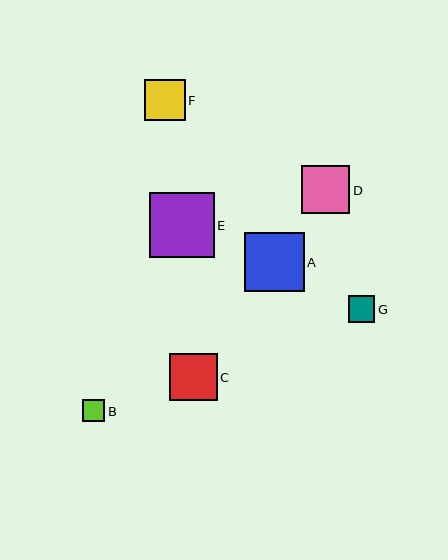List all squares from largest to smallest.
From largest to smallest: E, A, D, C, F, G, B.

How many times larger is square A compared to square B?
Square A is approximately 2.7 times the size of square B.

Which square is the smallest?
Square B is the smallest with a size of approximately 22 pixels.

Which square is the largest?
Square E is the largest with a size of approximately 64 pixels.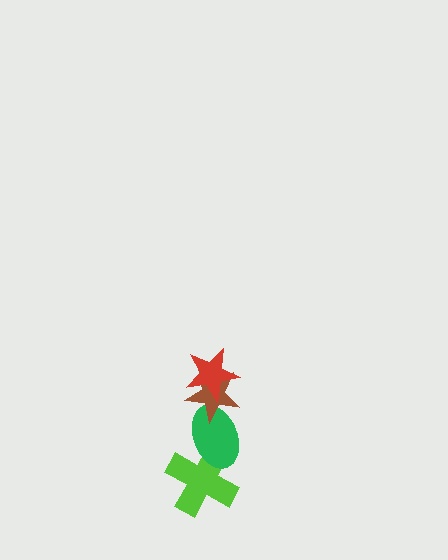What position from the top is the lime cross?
The lime cross is 4th from the top.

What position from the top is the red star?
The red star is 1st from the top.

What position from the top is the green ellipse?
The green ellipse is 3rd from the top.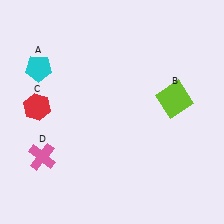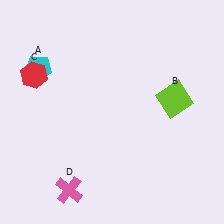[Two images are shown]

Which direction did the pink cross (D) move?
The pink cross (D) moved down.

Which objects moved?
The objects that moved are: the red hexagon (C), the pink cross (D).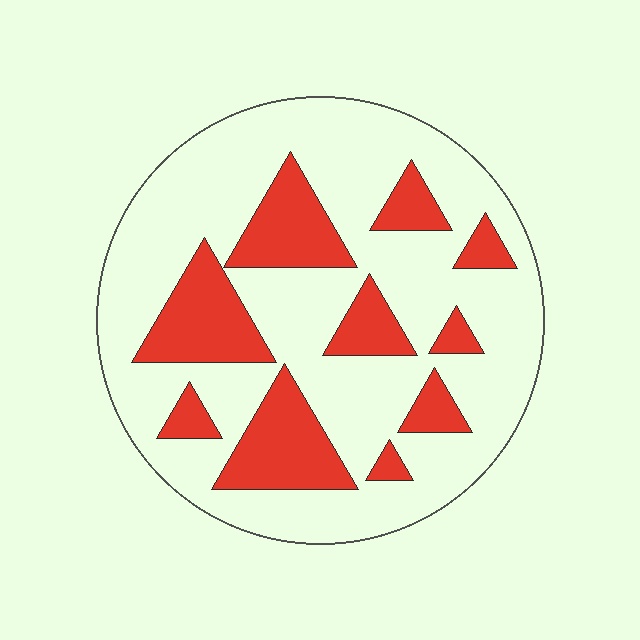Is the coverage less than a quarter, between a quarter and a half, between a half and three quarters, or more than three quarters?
Between a quarter and a half.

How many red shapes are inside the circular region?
10.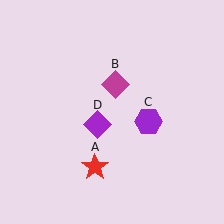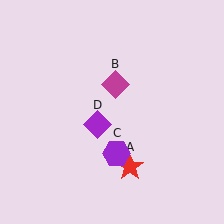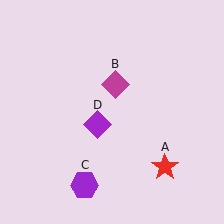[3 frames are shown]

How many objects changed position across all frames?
2 objects changed position: red star (object A), purple hexagon (object C).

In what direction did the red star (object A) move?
The red star (object A) moved right.